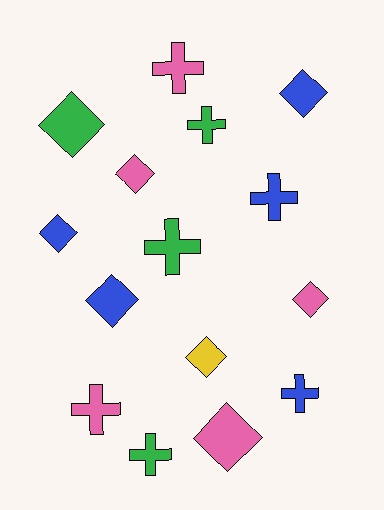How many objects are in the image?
There are 15 objects.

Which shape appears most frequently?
Diamond, with 8 objects.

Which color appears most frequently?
Pink, with 5 objects.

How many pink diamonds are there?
There are 3 pink diamonds.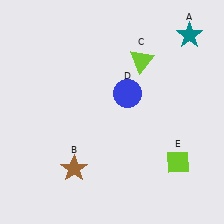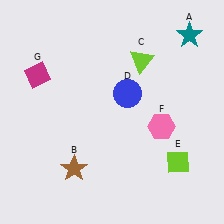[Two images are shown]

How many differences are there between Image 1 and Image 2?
There are 2 differences between the two images.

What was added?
A pink hexagon (F), a magenta diamond (G) were added in Image 2.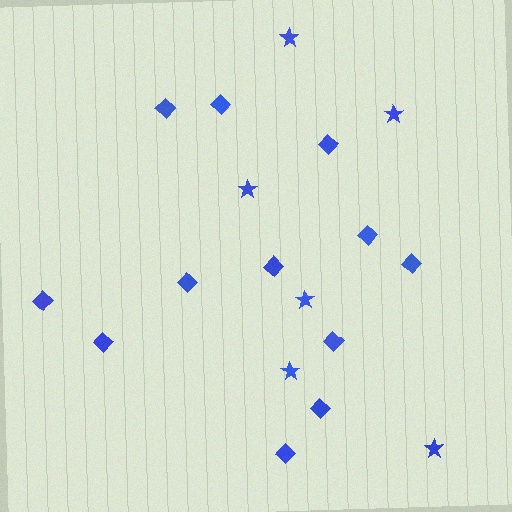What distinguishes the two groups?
There are 2 groups: one group of diamonds (12) and one group of stars (6).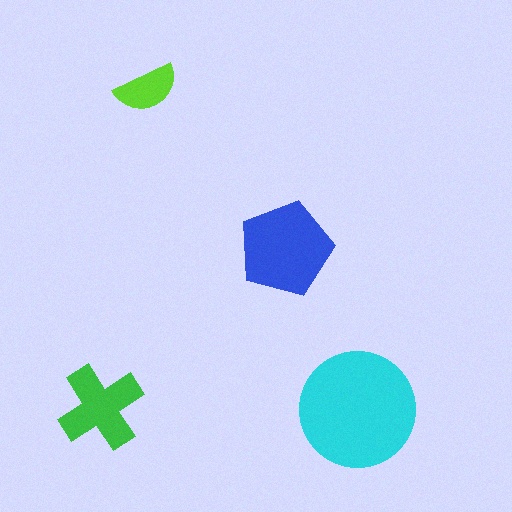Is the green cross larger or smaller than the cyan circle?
Smaller.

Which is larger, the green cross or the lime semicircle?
The green cross.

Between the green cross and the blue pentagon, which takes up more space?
The blue pentagon.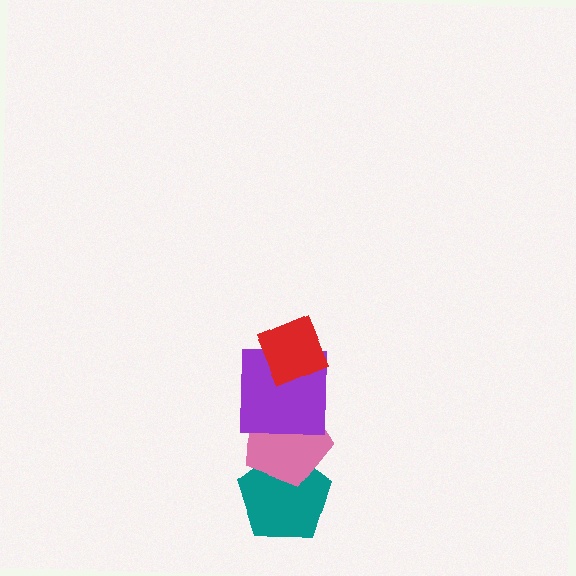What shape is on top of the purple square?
The red diamond is on top of the purple square.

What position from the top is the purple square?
The purple square is 2nd from the top.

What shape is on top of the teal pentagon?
The pink pentagon is on top of the teal pentagon.